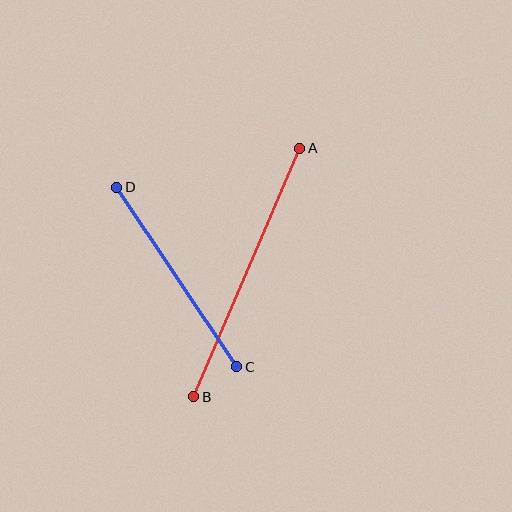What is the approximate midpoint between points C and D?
The midpoint is at approximately (177, 277) pixels.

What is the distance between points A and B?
The distance is approximately 270 pixels.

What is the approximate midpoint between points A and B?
The midpoint is at approximately (247, 273) pixels.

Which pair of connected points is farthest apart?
Points A and B are farthest apart.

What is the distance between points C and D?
The distance is approximately 216 pixels.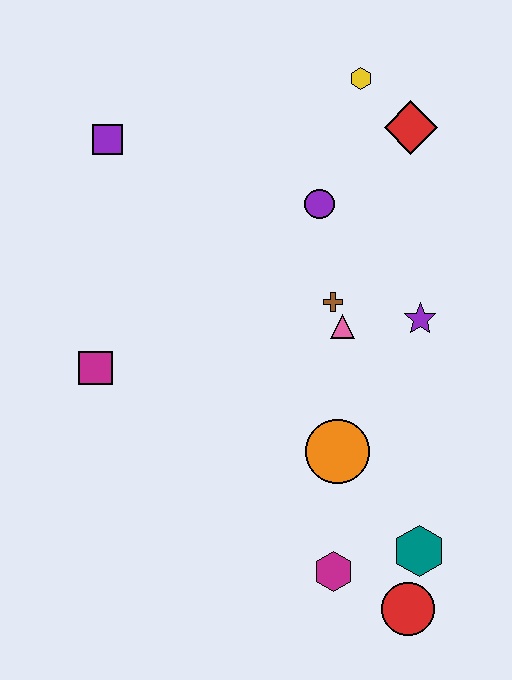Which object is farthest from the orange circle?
The purple square is farthest from the orange circle.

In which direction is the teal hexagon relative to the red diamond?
The teal hexagon is below the red diamond.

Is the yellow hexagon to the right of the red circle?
No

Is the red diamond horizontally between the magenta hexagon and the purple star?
Yes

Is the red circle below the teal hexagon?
Yes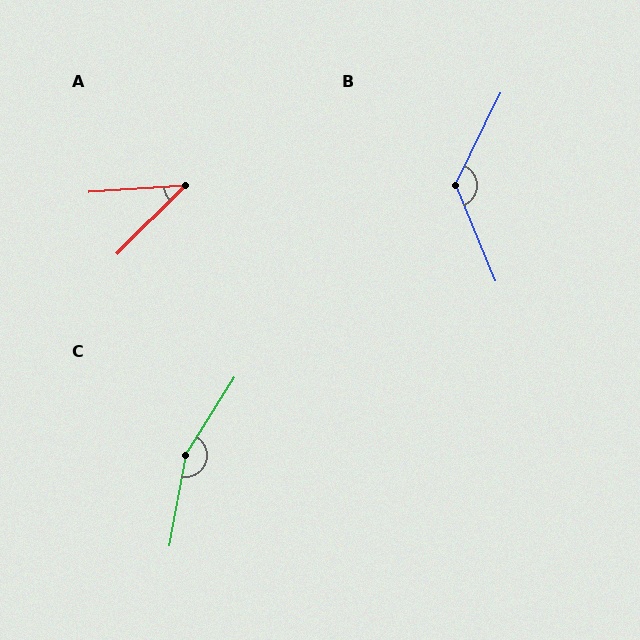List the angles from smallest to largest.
A (41°), B (131°), C (158°).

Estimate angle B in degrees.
Approximately 131 degrees.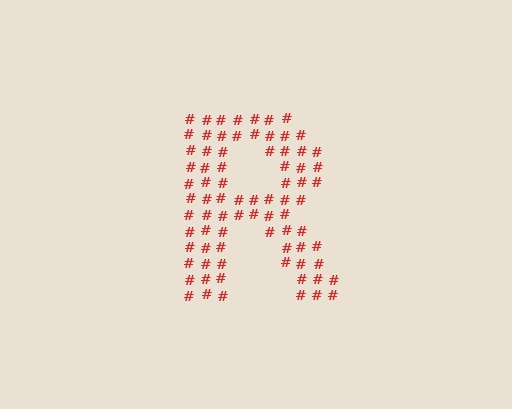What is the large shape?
The large shape is the letter R.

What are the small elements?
The small elements are hash symbols.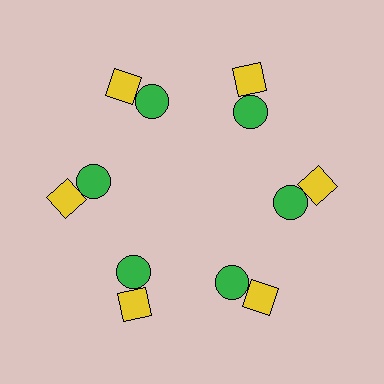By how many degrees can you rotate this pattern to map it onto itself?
The pattern maps onto itself every 60 degrees of rotation.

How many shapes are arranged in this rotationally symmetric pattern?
There are 12 shapes, arranged in 6 groups of 2.